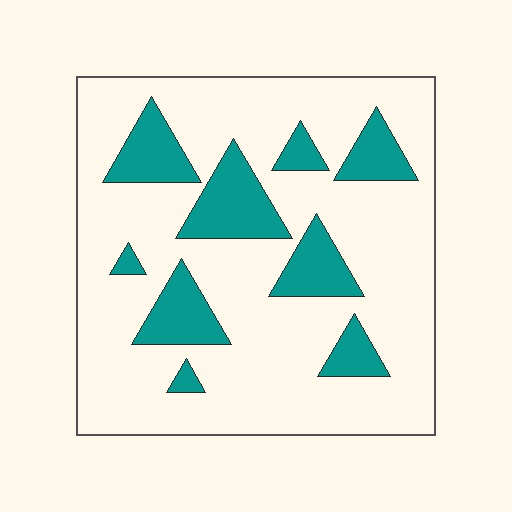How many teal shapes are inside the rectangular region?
9.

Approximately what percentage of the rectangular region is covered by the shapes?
Approximately 20%.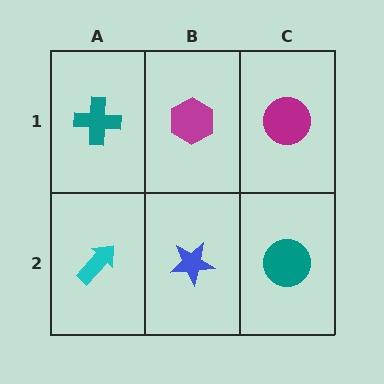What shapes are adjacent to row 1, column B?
A blue star (row 2, column B), a teal cross (row 1, column A), a magenta circle (row 1, column C).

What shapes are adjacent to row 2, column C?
A magenta circle (row 1, column C), a blue star (row 2, column B).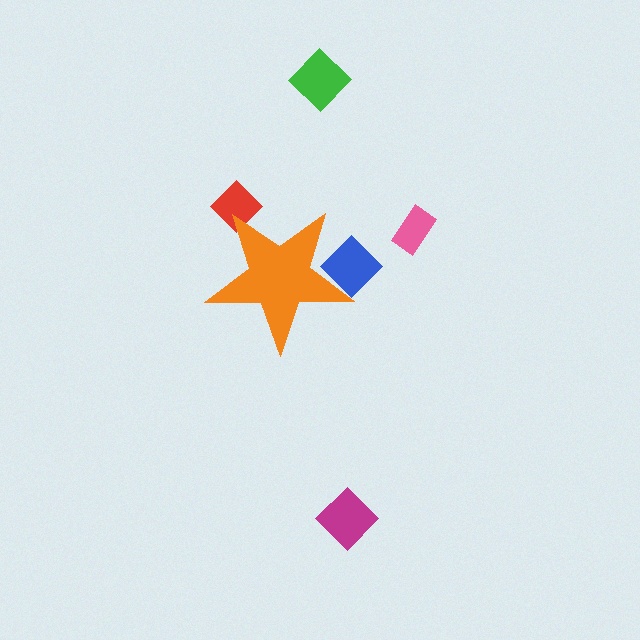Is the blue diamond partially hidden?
Yes, the blue diamond is partially hidden behind the orange star.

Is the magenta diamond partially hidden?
No, the magenta diamond is fully visible.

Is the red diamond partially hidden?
Yes, the red diamond is partially hidden behind the orange star.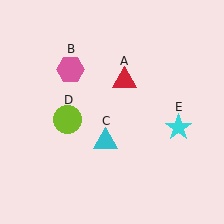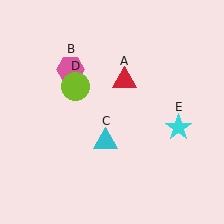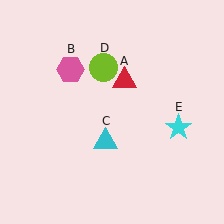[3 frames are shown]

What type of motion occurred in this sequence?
The lime circle (object D) rotated clockwise around the center of the scene.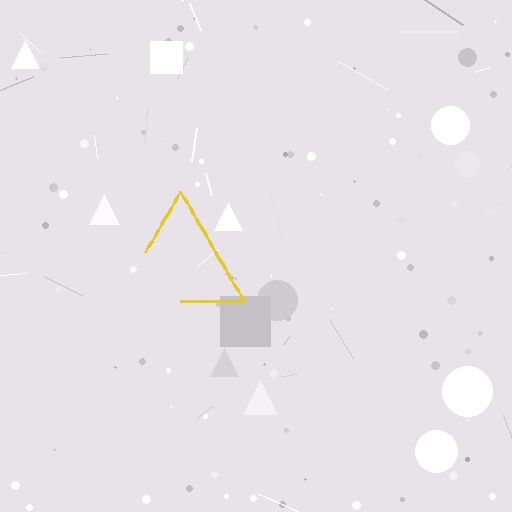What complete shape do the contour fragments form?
The contour fragments form a triangle.